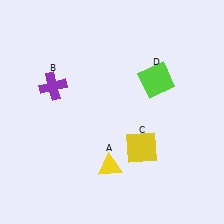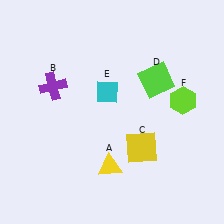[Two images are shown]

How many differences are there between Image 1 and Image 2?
There are 2 differences between the two images.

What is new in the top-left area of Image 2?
A cyan diamond (E) was added in the top-left area of Image 2.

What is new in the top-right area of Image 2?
A lime hexagon (F) was added in the top-right area of Image 2.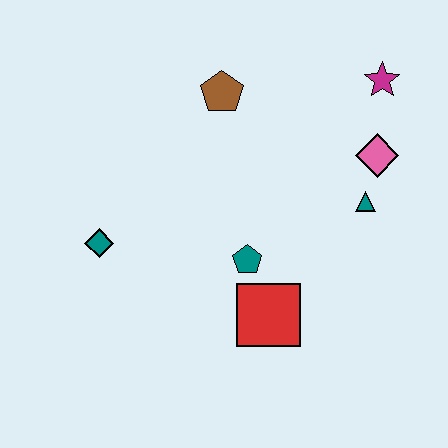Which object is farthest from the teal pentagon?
The magenta star is farthest from the teal pentagon.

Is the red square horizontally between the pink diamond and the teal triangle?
No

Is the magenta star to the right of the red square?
Yes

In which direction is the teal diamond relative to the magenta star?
The teal diamond is to the left of the magenta star.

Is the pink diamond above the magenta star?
No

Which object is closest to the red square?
The teal pentagon is closest to the red square.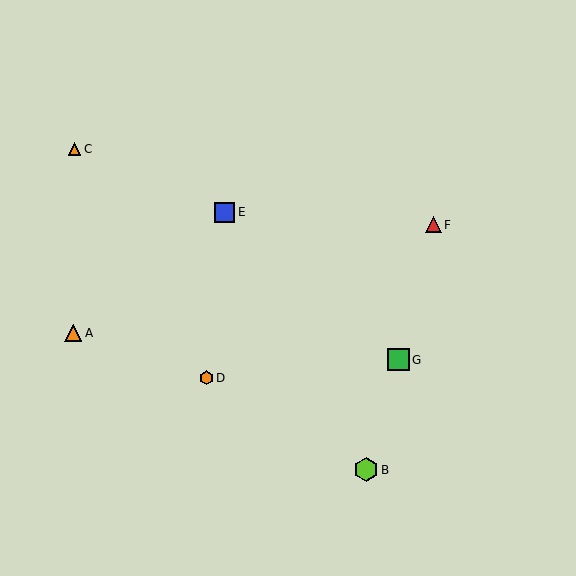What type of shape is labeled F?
Shape F is a red triangle.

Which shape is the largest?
The lime hexagon (labeled B) is the largest.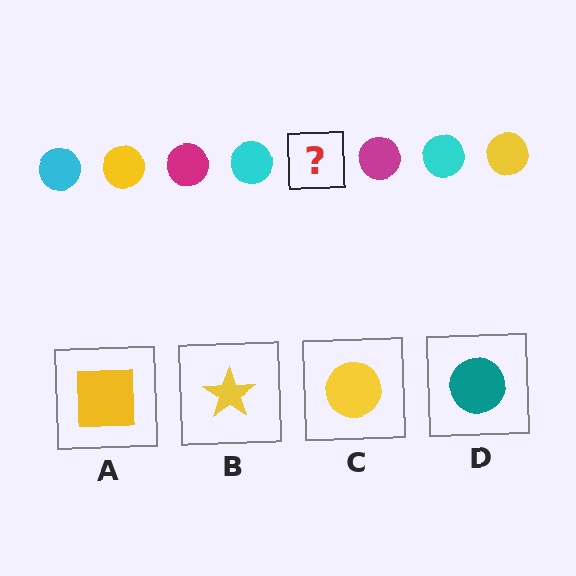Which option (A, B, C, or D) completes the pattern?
C.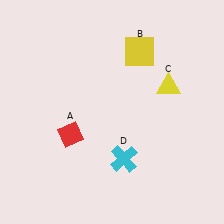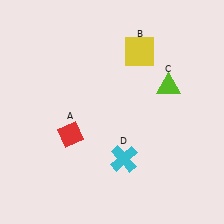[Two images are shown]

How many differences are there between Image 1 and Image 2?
There is 1 difference between the two images.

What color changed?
The triangle (C) changed from yellow in Image 1 to lime in Image 2.